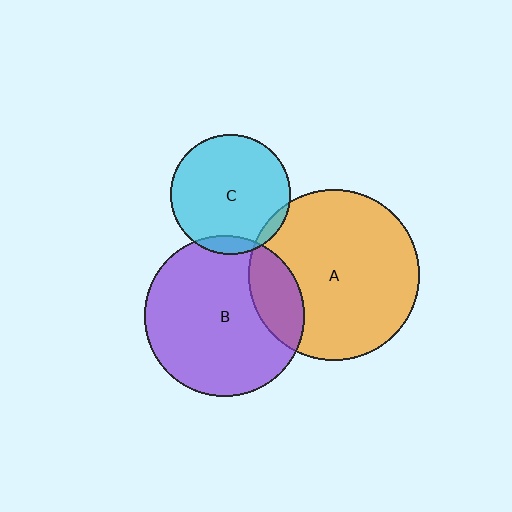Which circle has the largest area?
Circle A (orange).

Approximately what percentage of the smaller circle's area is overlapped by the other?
Approximately 20%.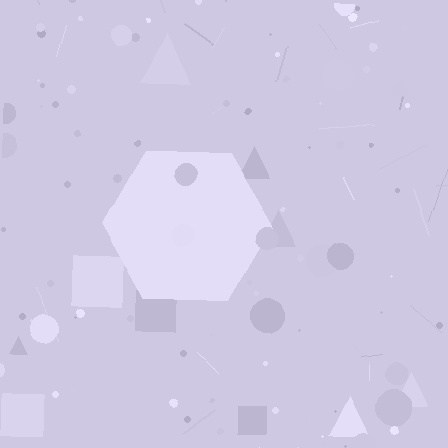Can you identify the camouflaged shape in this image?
The camouflaged shape is a hexagon.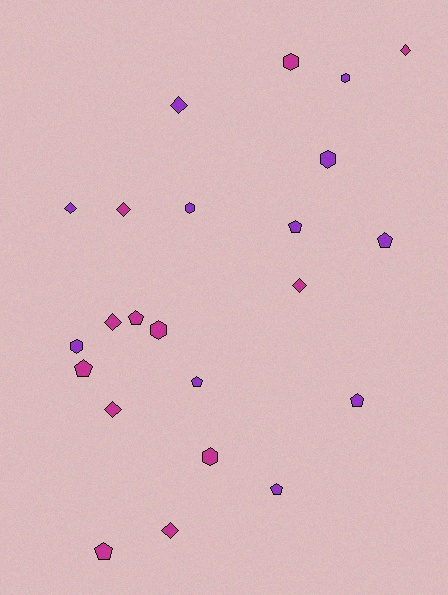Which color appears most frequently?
Magenta, with 12 objects.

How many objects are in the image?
There are 23 objects.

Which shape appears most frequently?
Pentagon, with 8 objects.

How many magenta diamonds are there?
There are 6 magenta diamonds.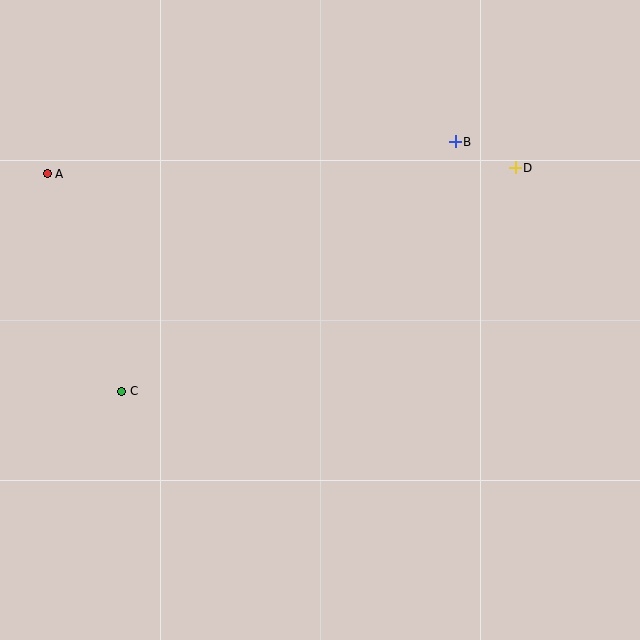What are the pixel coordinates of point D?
Point D is at (515, 168).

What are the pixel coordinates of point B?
Point B is at (455, 142).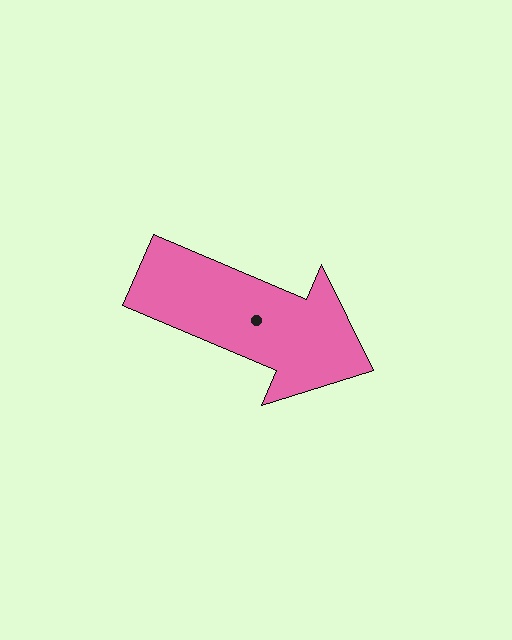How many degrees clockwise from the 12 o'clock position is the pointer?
Approximately 113 degrees.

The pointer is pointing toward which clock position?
Roughly 4 o'clock.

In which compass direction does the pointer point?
Southeast.